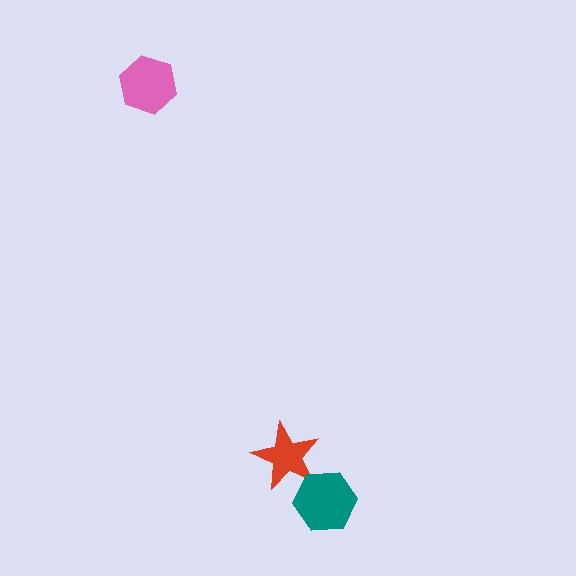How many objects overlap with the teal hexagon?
1 object overlaps with the teal hexagon.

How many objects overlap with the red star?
1 object overlaps with the red star.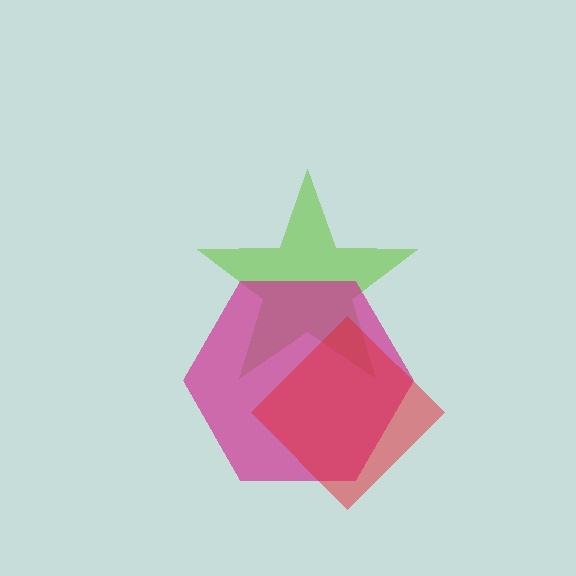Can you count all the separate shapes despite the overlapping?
Yes, there are 3 separate shapes.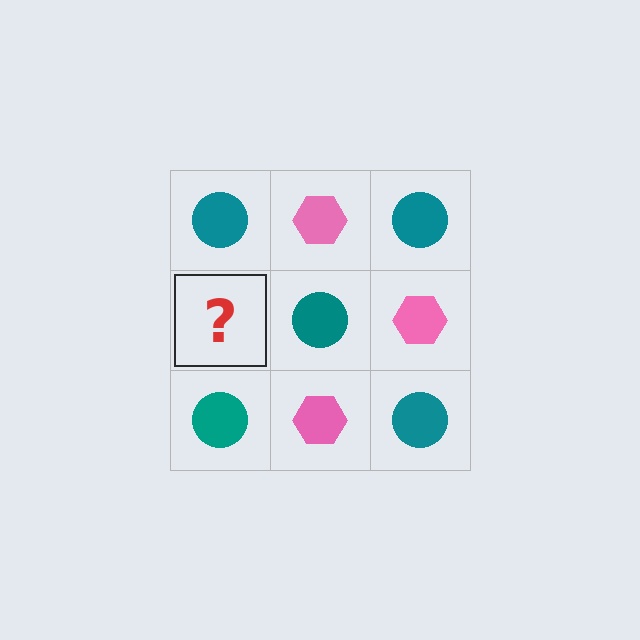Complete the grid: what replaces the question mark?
The question mark should be replaced with a pink hexagon.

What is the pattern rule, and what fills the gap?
The rule is that it alternates teal circle and pink hexagon in a checkerboard pattern. The gap should be filled with a pink hexagon.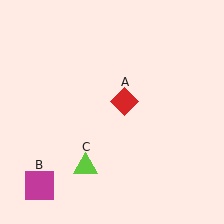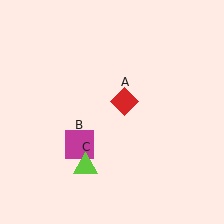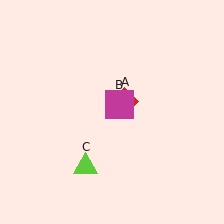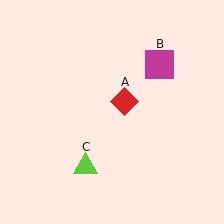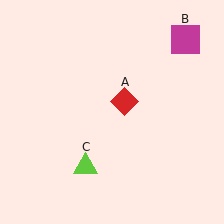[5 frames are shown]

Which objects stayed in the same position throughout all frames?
Red diamond (object A) and lime triangle (object C) remained stationary.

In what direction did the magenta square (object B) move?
The magenta square (object B) moved up and to the right.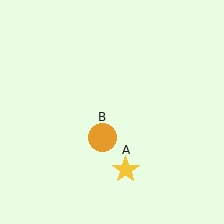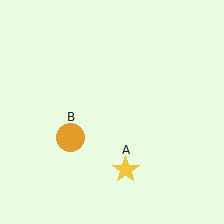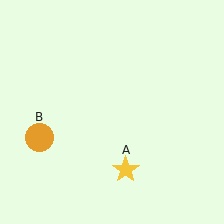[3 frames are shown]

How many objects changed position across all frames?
1 object changed position: orange circle (object B).